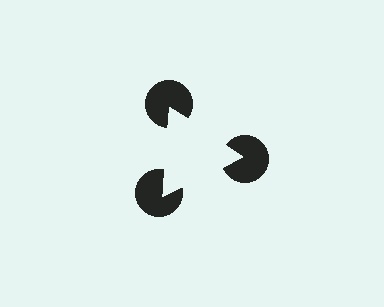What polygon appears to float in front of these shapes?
An illusory triangle — its edges are inferred from the aligned wedge cuts in the pac-man discs, not physically drawn.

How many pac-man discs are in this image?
There are 3 — one at each vertex of the illusory triangle.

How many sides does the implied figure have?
3 sides.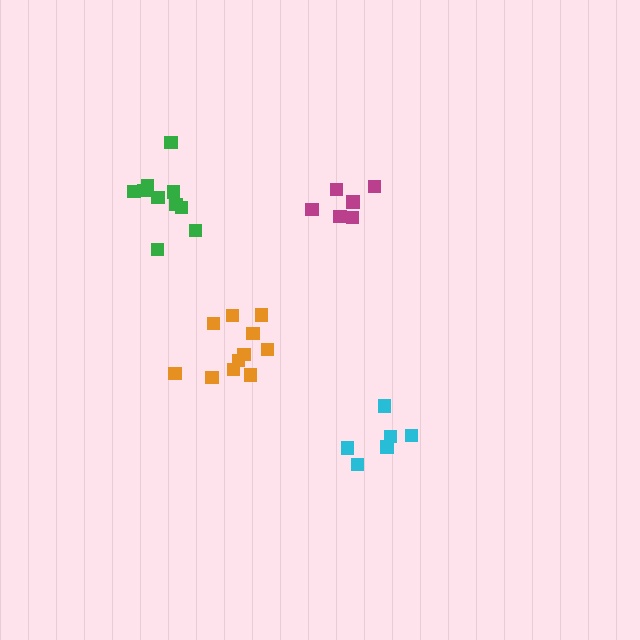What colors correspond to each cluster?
The clusters are colored: green, orange, cyan, magenta.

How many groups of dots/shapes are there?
There are 4 groups.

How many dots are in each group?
Group 1: 10 dots, Group 2: 11 dots, Group 3: 6 dots, Group 4: 6 dots (33 total).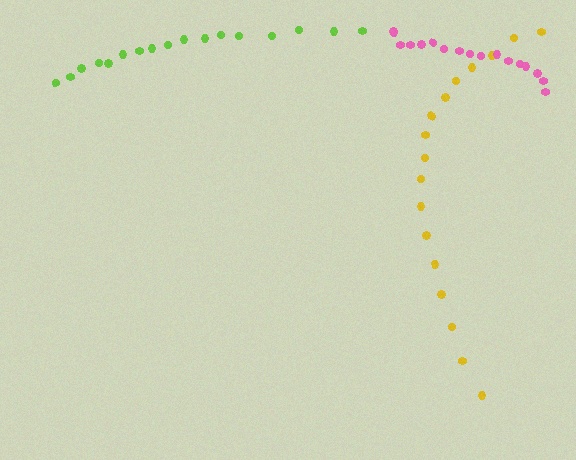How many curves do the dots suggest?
There are 3 distinct paths.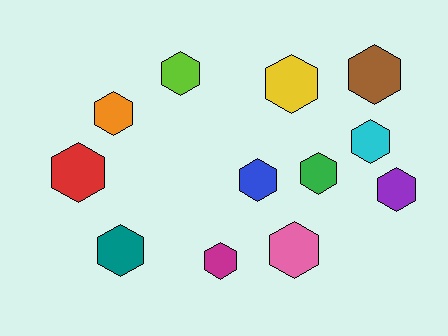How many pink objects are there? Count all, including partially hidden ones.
There is 1 pink object.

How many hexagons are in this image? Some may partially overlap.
There are 12 hexagons.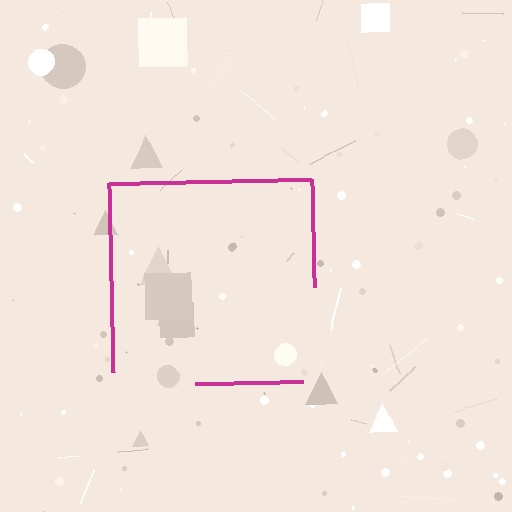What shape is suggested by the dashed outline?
The dashed outline suggests a square.